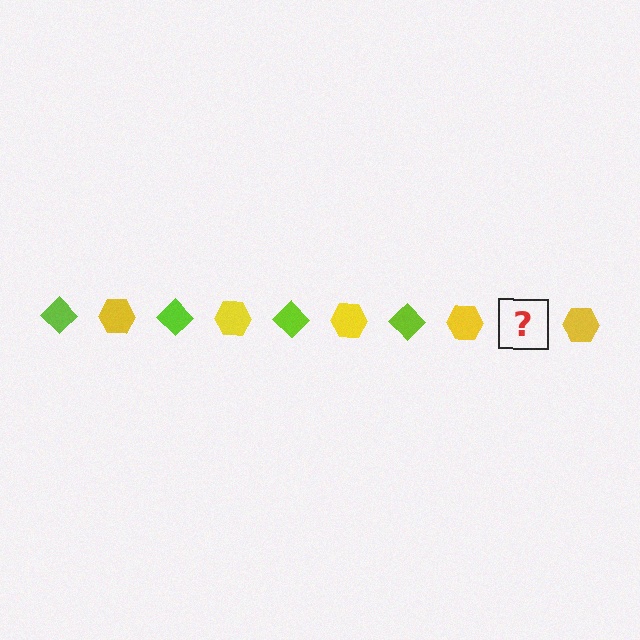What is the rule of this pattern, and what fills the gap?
The rule is that the pattern alternates between lime diamond and yellow hexagon. The gap should be filled with a lime diamond.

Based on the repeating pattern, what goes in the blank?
The blank should be a lime diamond.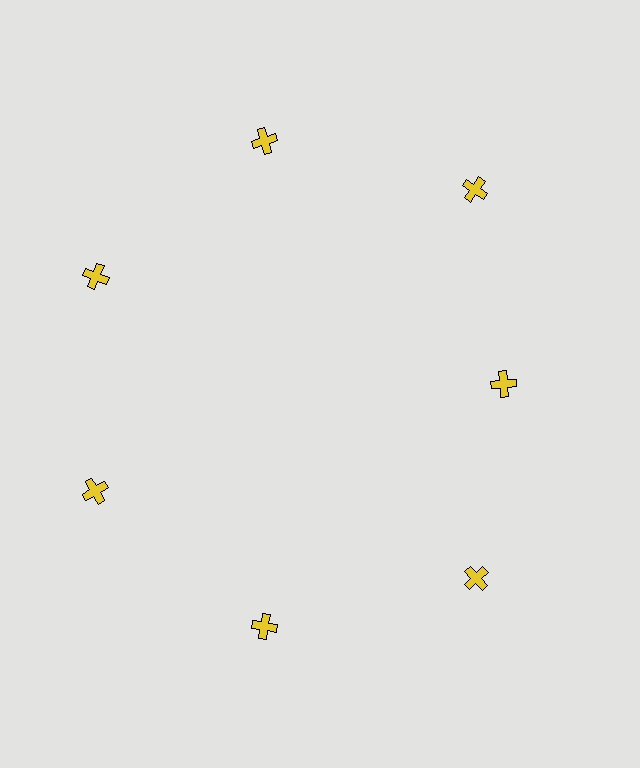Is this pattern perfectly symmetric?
No. The 7 yellow crosses are arranged in a ring, but one element near the 3 o'clock position is pulled inward toward the center, breaking the 7-fold rotational symmetry.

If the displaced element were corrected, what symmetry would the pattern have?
It would have 7-fold rotational symmetry — the pattern would map onto itself every 51 degrees.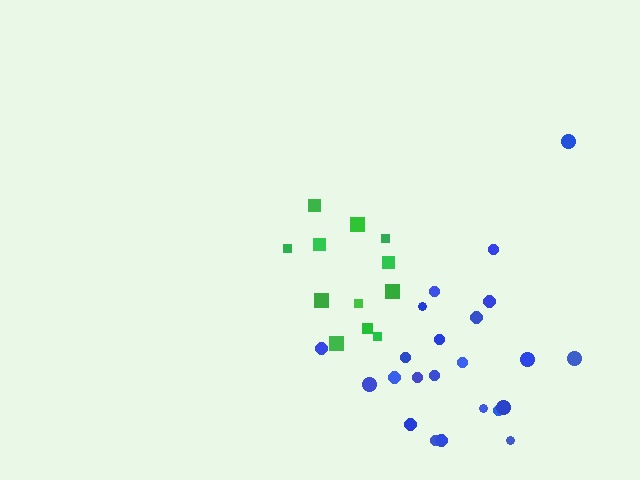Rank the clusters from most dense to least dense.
green, blue.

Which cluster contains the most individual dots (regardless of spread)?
Blue (23).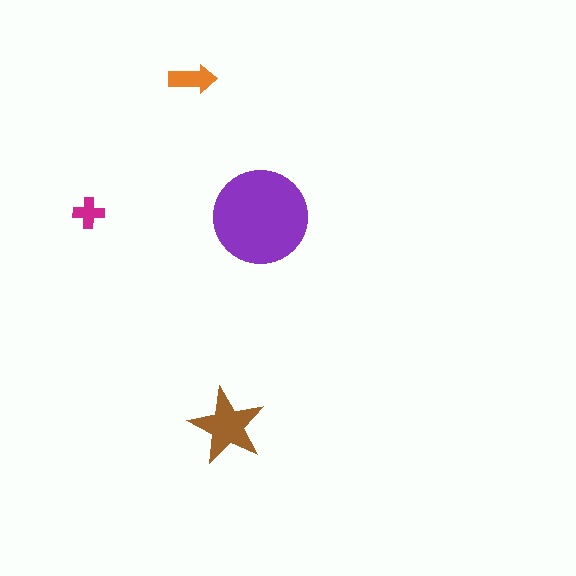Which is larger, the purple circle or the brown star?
The purple circle.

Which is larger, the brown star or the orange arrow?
The brown star.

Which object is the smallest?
The magenta cross.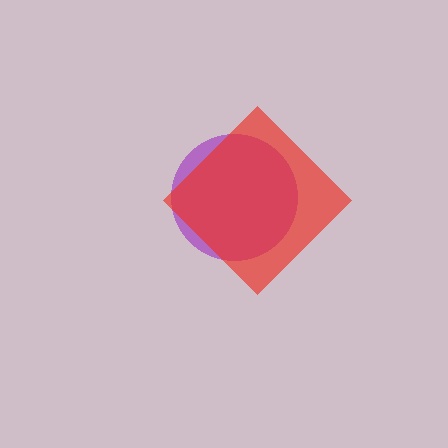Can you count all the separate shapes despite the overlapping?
Yes, there are 2 separate shapes.